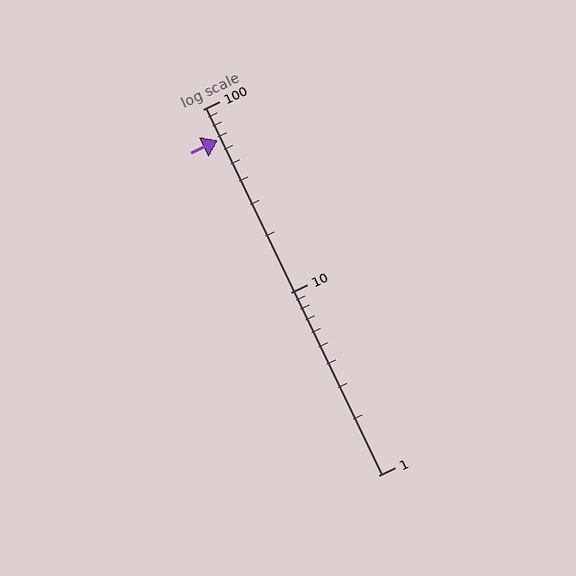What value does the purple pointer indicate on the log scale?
The pointer indicates approximately 68.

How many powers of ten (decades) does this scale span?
The scale spans 2 decades, from 1 to 100.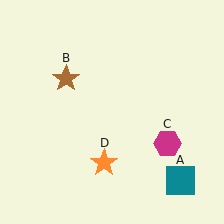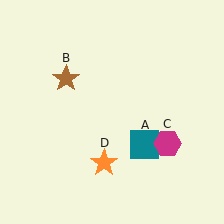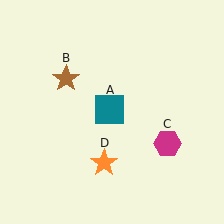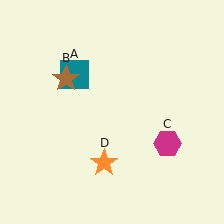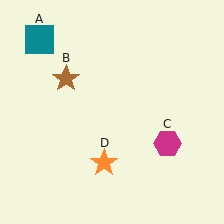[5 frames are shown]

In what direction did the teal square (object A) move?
The teal square (object A) moved up and to the left.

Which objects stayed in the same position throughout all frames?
Brown star (object B) and magenta hexagon (object C) and orange star (object D) remained stationary.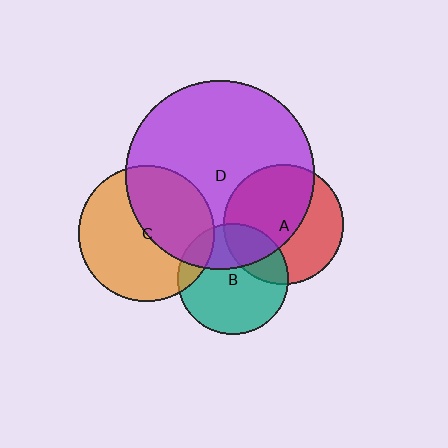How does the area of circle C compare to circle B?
Approximately 1.5 times.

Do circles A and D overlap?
Yes.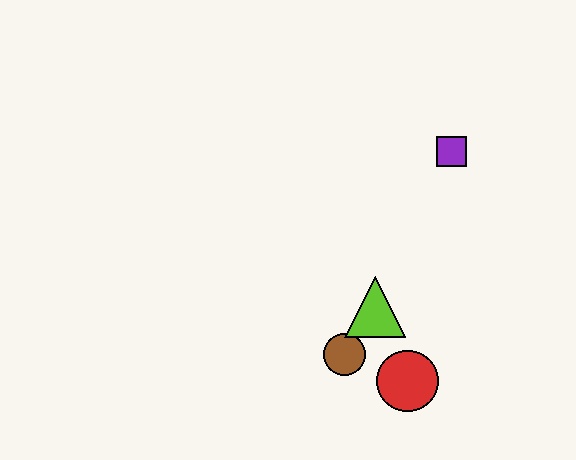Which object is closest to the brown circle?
The lime triangle is closest to the brown circle.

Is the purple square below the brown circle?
No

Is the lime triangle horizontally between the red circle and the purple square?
No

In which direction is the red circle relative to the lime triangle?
The red circle is below the lime triangle.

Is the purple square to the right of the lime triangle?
Yes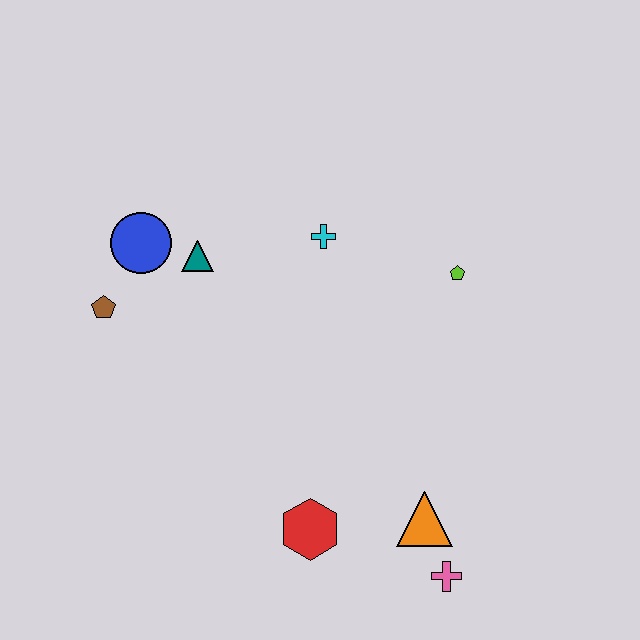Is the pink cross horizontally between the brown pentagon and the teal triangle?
No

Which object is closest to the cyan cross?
The teal triangle is closest to the cyan cross.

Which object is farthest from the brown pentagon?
The pink cross is farthest from the brown pentagon.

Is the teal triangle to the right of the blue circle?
Yes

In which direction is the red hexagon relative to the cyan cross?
The red hexagon is below the cyan cross.